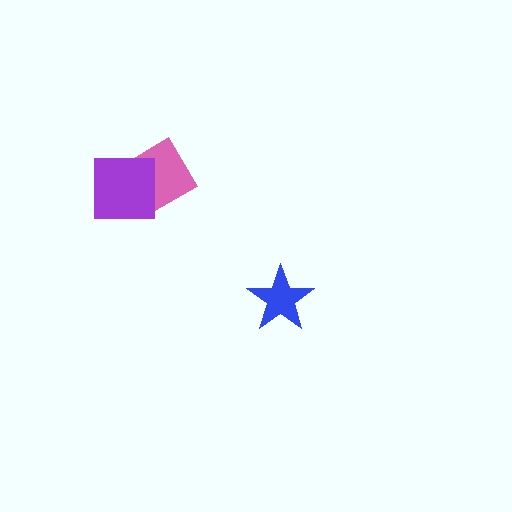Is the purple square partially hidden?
No, no other shape covers it.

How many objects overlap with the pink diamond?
1 object overlaps with the pink diamond.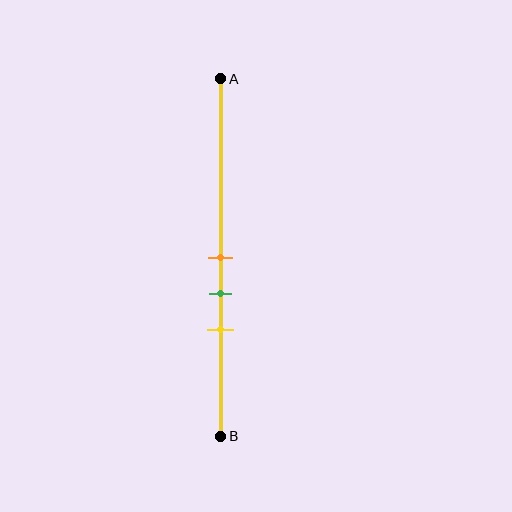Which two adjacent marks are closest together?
The orange and green marks are the closest adjacent pair.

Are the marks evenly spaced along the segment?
Yes, the marks are approximately evenly spaced.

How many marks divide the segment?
There are 3 marks dividing the segment.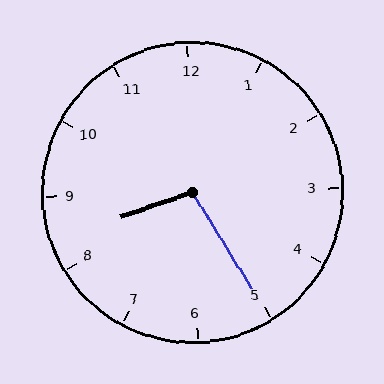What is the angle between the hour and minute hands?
Approximately 102 degrees.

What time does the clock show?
8:25.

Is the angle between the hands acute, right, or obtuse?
It is obtuse.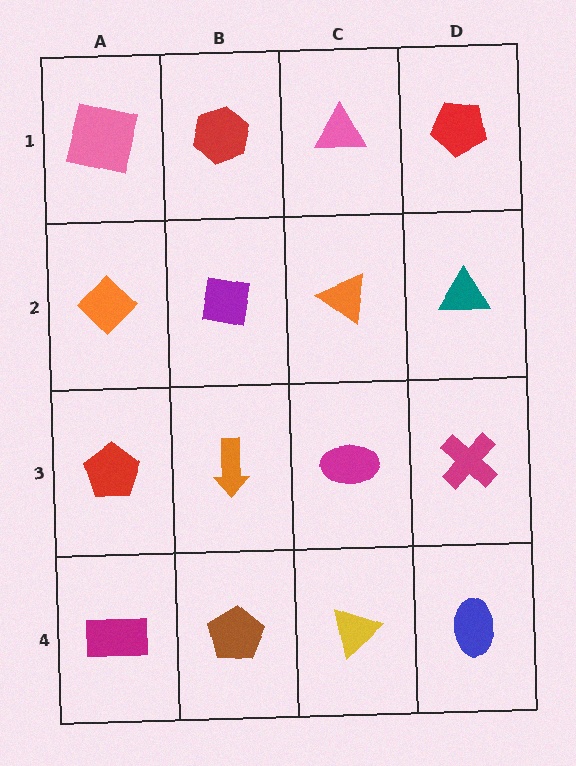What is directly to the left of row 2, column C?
A purple square.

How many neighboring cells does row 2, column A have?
3.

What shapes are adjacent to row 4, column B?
An orange arrow (row 3, column B), a magenta rectangle (row 4, column A), a yellow triangle (row 4, column C).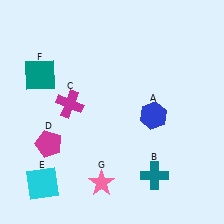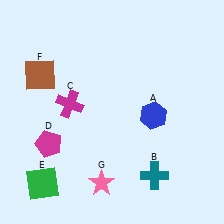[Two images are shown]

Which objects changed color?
E changed from cyan to green. F changed from teal to brown.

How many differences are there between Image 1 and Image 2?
There are 2 differences between the two images.